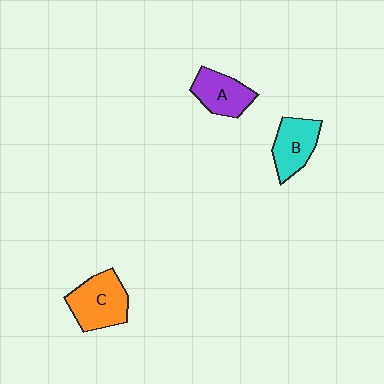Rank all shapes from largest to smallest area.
From largest to smallest: C (orange), B (cyan), A (purple).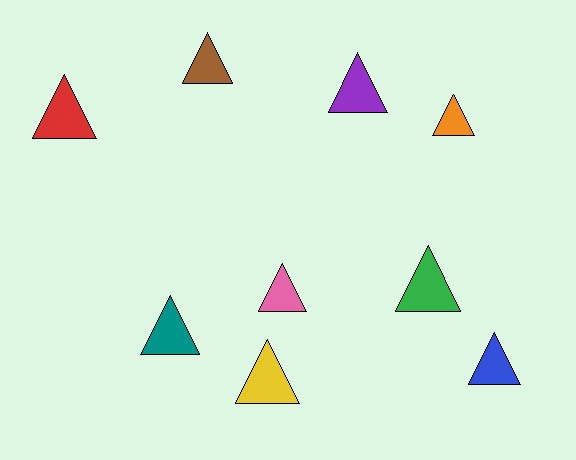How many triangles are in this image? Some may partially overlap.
There are 9 triangles.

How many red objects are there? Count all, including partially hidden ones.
There is 1 red object.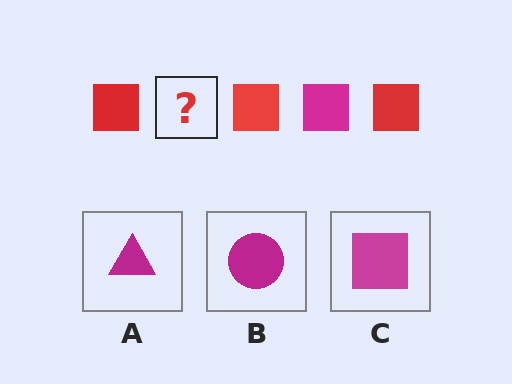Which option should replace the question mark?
Option C.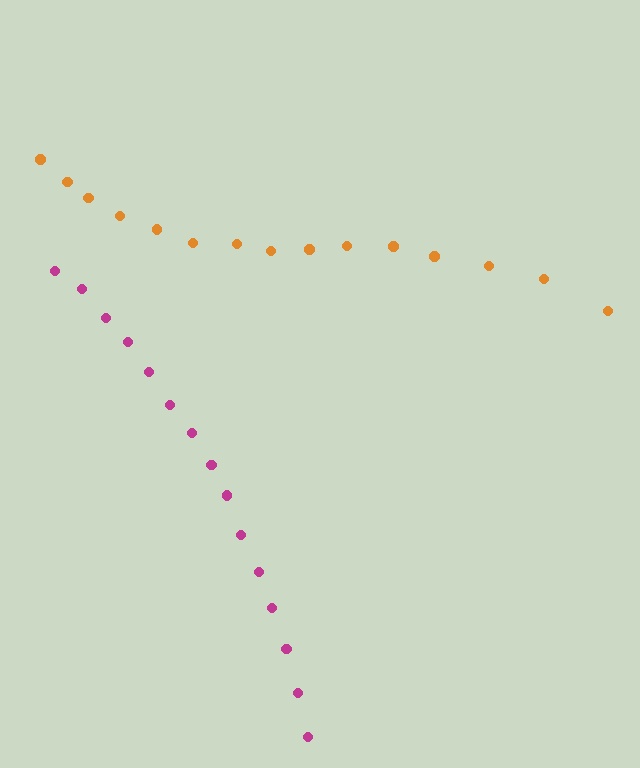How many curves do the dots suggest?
There are 2 distinct paths.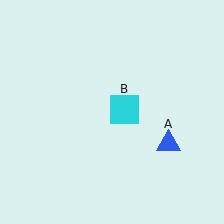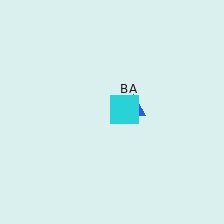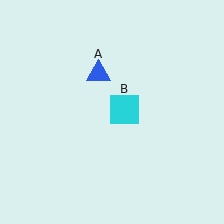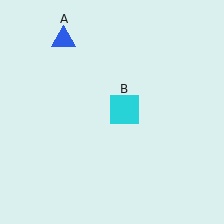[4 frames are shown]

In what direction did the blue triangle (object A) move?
The blue triangle (object A) moved up and to the left.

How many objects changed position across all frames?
1 object changed position: blue triangle (object A).